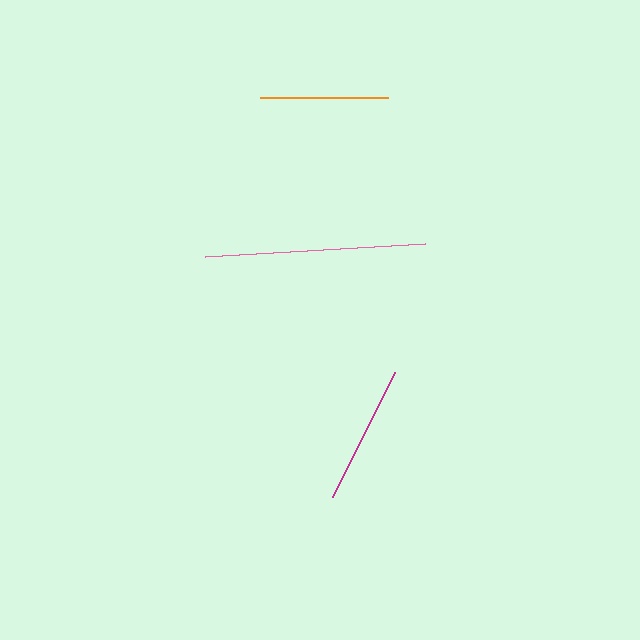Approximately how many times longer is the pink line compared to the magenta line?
The pink line is approximately 1.6 times the length of the magenta line.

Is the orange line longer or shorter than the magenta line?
The magenta line is longer than the orange line.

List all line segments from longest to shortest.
From longest to shortest: pink, magenta, orange.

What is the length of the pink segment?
The pink segment is approximately 220 pixels long.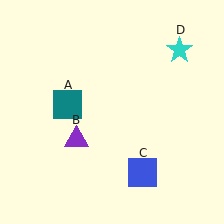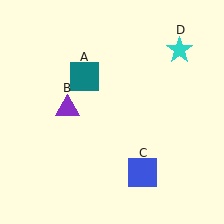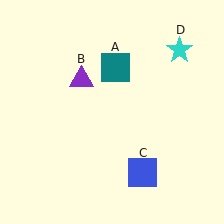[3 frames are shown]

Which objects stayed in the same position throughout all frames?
Blue square (object C) and cyan star (object D) remained stationary.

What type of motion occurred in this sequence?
The teal square (object A), purple triangle (object B) rotated clockwise around the center of the scene.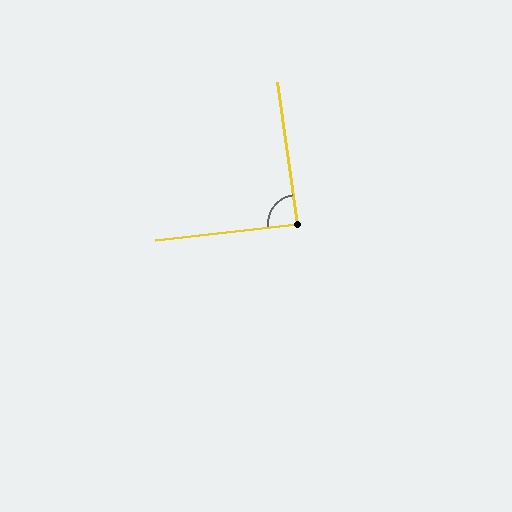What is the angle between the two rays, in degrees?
Approximately 89 degrees.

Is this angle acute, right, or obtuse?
It is approximately a right angle.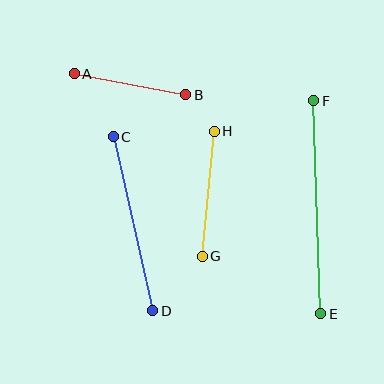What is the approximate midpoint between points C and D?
The midpoint is at approximately (133, 224) pixels.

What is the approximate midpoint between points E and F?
The midpoint is at approximately (317, 207) pixels.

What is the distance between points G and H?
The distance is approximately 126 pixels.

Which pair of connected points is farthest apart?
Points E and F are farthest apart.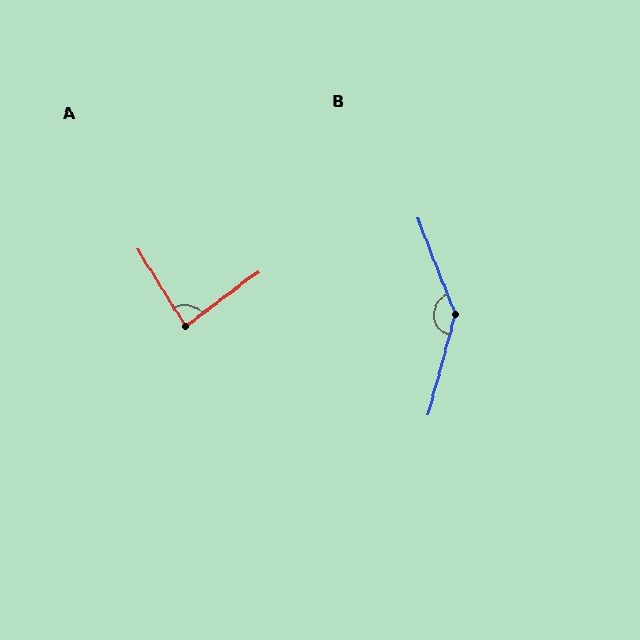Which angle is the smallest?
A, at approximately 85 degrees.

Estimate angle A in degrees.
Approximately 85 degrees.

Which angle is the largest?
B, at approximately 143 degrees.